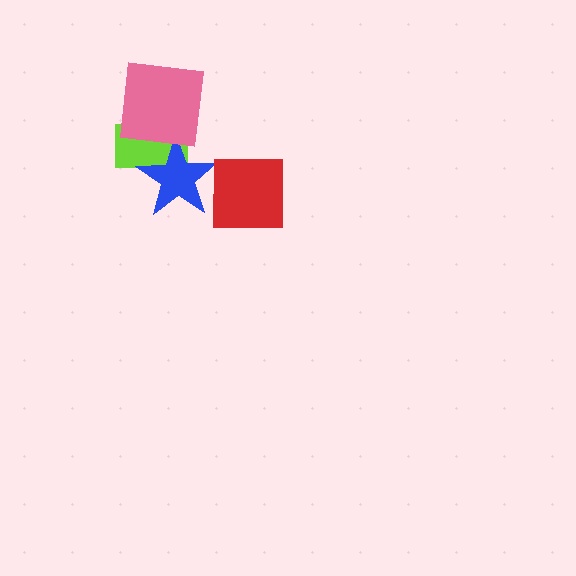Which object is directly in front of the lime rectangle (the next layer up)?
The blue star is directly in front of the lime rectangle.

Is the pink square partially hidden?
No, no other shape covers it.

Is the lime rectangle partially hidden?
Yes, it is partially covered by another shape.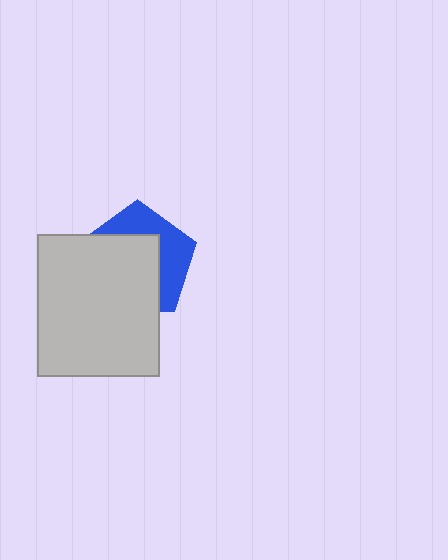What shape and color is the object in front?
The object in front is a light gray rectangle.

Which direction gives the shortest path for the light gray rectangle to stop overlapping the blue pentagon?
Moving toward the lower-left gives the shortest separation.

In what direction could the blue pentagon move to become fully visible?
The blue pentagon could move toward the upper-right. That would shift it out from behind the light gray rectangle entirely.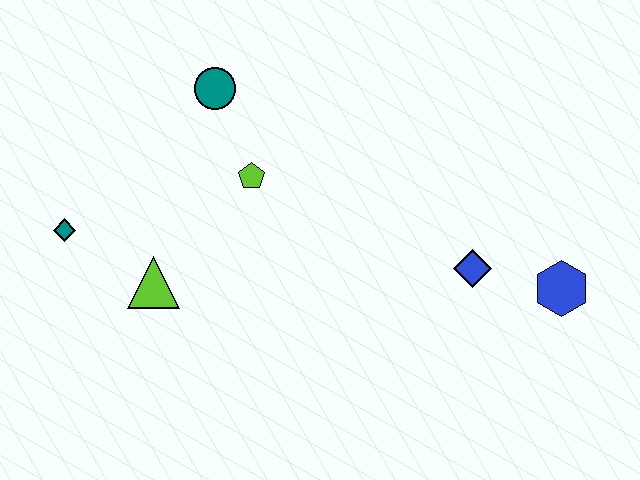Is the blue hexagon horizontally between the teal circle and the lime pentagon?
No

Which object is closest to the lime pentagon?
The teal circle is closest to the lime pentagon.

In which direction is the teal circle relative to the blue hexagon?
The teal circle is to the left of the blue hexagon.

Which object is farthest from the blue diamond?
The teal diamond is farthest from the blue diamond.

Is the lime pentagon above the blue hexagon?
Yes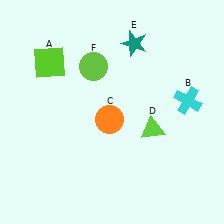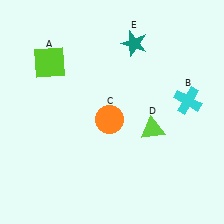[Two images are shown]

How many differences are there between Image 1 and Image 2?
There is 1 difference between the two images.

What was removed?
The lime circle (F) was removed in Image 2.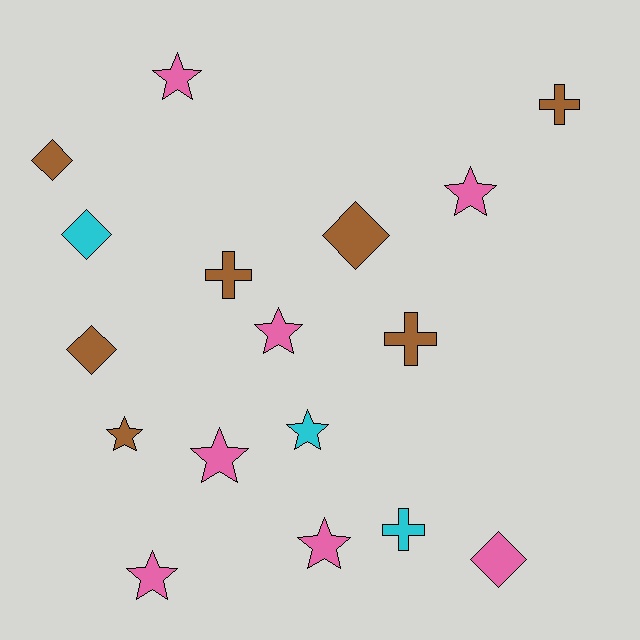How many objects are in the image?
There are 17 objects.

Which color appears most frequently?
Brown, with 7 objects.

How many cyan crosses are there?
There is 1 cyan cross.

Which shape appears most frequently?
Star, with 8 objects.